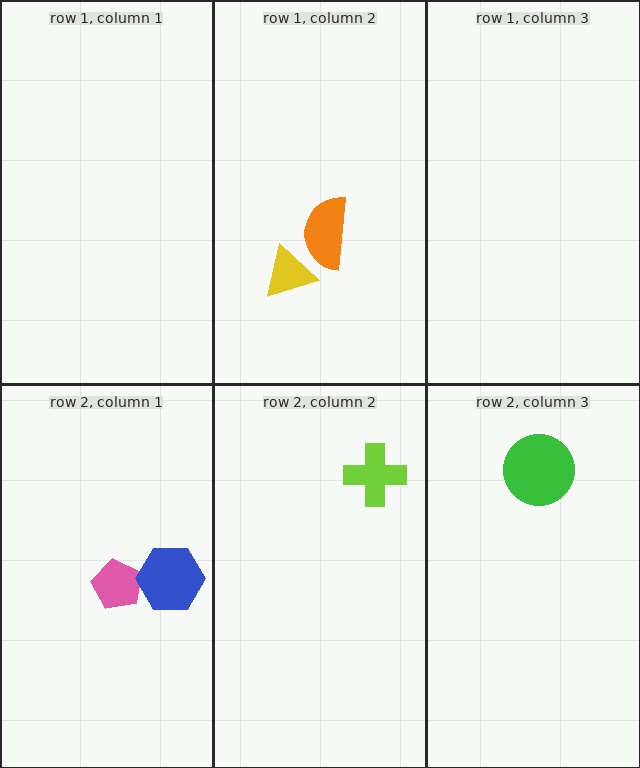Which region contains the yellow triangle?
The row 1, column 2 region.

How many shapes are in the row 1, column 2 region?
2.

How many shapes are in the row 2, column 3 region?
1.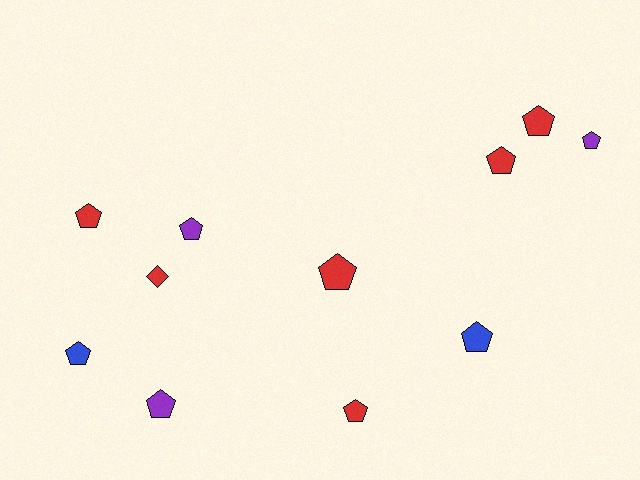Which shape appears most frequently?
Pentagon, with 10 objects.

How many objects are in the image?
There are 11 objects.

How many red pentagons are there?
There are 5 red pentagons.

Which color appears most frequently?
Red, with 6 objects.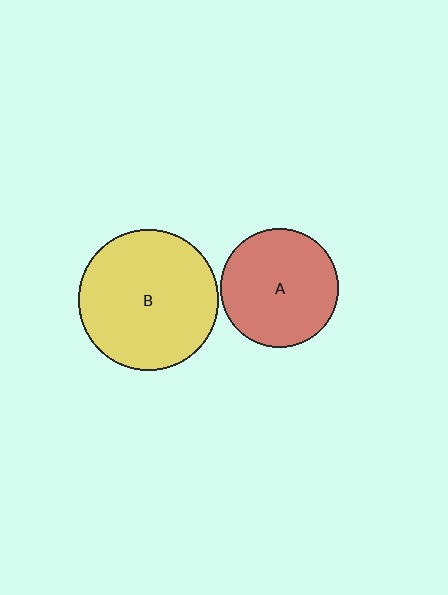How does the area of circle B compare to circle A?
Approximately 1.4 times.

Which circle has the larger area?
Circle B (yellow).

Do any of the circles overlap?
No, none of the circles overlap.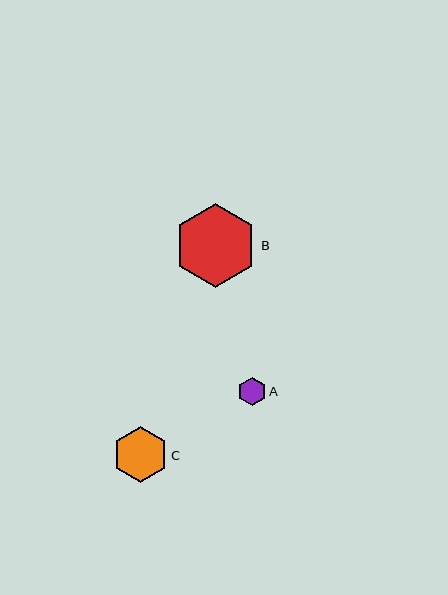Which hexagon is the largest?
Hexagon B is the largest with a size of approximately 84 pixels.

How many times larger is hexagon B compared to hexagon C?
Hexagon B is approximately 1.5 times the size of hexagon C.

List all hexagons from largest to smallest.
From largest to smallest: B, C, A.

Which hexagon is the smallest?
Hexagon A is the smallest with a size of approximately 28 pixels.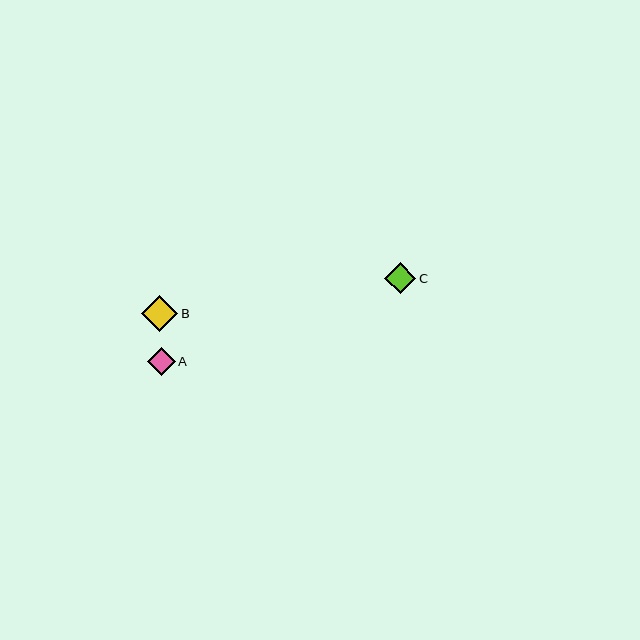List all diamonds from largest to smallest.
From largest to smallest: B, C, A.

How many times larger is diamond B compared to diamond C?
Diamond B is approximately 1.2 times the size of diamond C.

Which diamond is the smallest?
Diamond A is the smallest with a size of approximately 28 pixels.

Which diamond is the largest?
Diamond B is the largest with a size of approximately 36 pixels.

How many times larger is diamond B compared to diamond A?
Diamond B is approximately 1.3 times the size of diamond A.